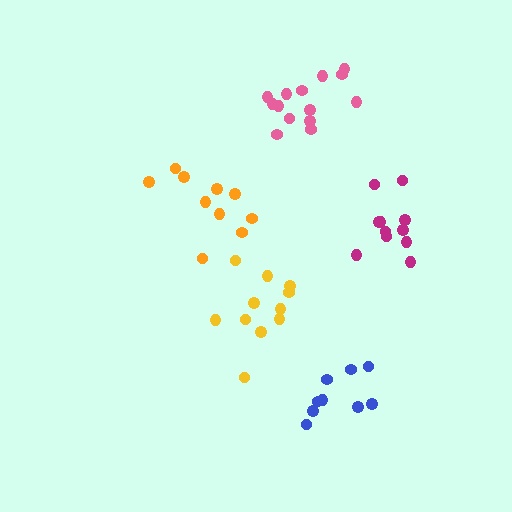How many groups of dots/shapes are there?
There are 5 groups.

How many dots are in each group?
Group 1: 10 dots, Group 2: 11 dots, Group 3: 14 dots, Group 4: 11 dots, Group 5: 9 dots (55 total).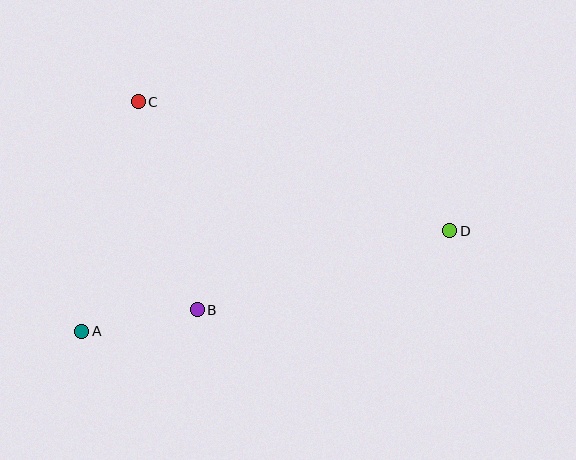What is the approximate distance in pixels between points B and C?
The distance between B and C is approximately 216 pixels.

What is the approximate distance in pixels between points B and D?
The distance between B and D is approximately 265 pixels.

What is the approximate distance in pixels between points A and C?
The distance between A and C is approximately 236 pixels.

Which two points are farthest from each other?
Points A and D are farthest from each other.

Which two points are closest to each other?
Points A and B are closest to each other.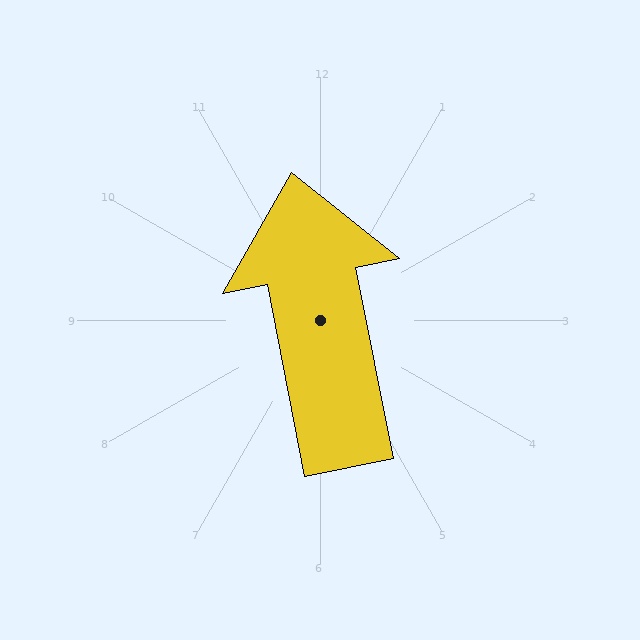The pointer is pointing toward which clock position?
Roughly 12 o'clock.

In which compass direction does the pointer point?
North.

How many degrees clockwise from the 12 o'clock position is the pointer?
Approximately 349 degrees.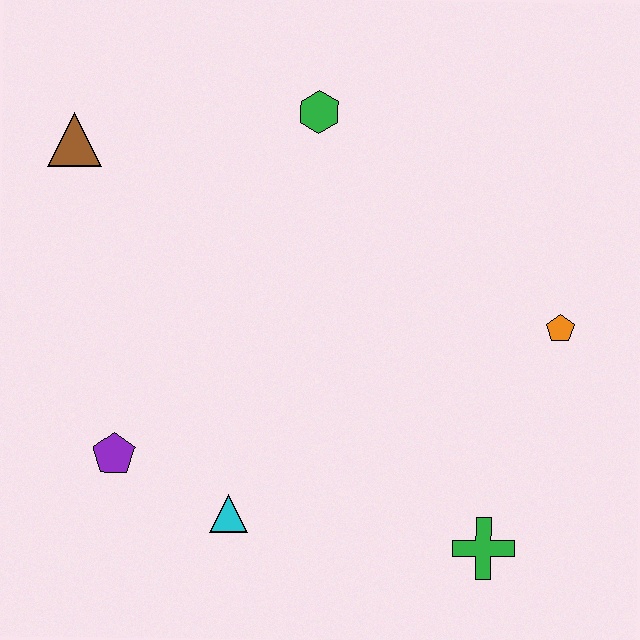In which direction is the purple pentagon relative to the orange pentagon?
The purple pentagon is to the left of the orange pentagon.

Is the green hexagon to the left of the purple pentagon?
No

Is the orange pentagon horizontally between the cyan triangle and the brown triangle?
No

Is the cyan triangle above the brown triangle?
No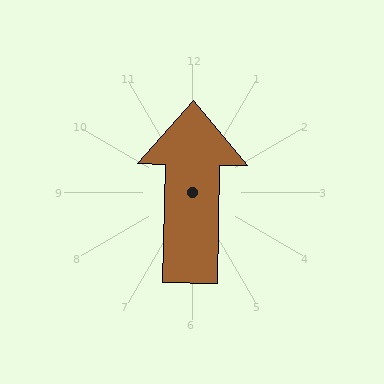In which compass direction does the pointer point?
North.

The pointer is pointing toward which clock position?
Roughly 12 o'clock.